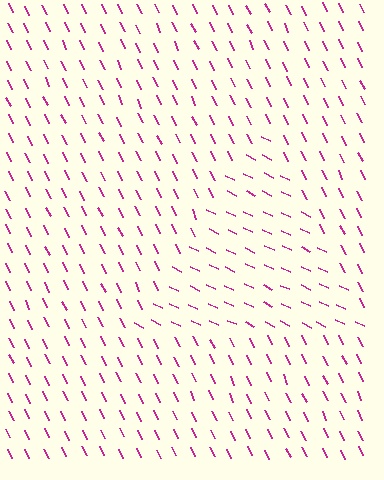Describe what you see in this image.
The image is filled with small magenta line segments. A triangle region in the image has lines oriented differently from the surrounding lines, creating a visible texture boundary.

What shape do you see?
I see a triangle.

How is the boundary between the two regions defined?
The boundary is defined purely by a change in line orientation (approximately 39 degrees difference). All lines are the same color and thickness.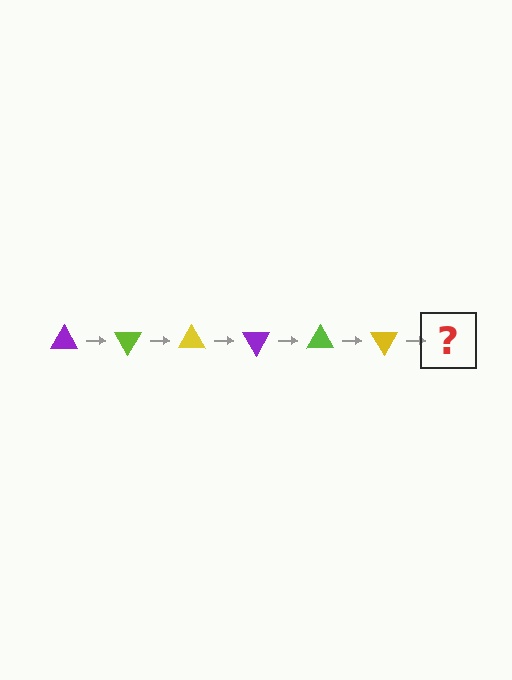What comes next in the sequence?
The next element should be a purple triangle, rotated 360 degrees from the start.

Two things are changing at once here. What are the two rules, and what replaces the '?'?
The two rules are that it rotates 60 degrees each step and the color cycles through purple, lime, and yellow. The '?' should be a purple triangle, rotated 360 degrees from the start.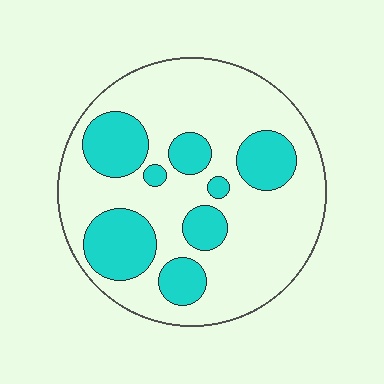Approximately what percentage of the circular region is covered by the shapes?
Approximately 30%.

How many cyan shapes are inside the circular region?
8.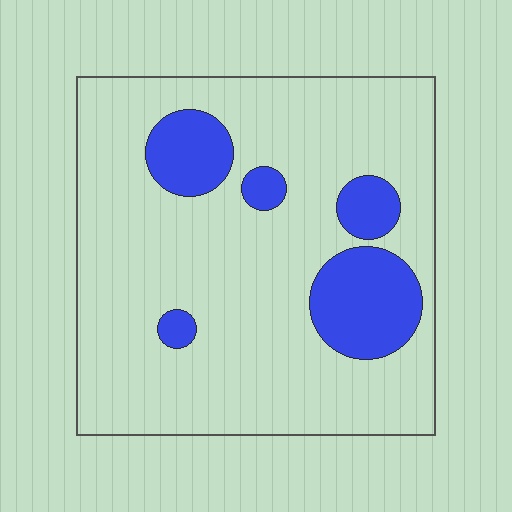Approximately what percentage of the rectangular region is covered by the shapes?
Approximately 15%.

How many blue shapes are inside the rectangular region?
5.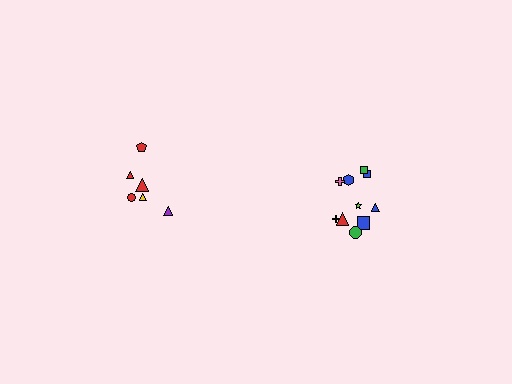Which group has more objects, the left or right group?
The right group.